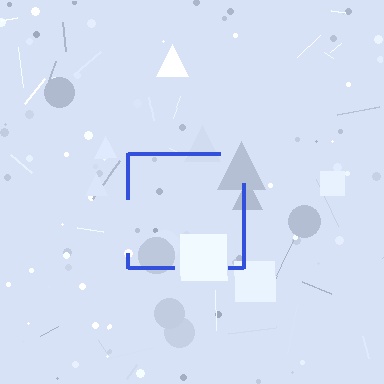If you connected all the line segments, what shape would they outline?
They would outline a square.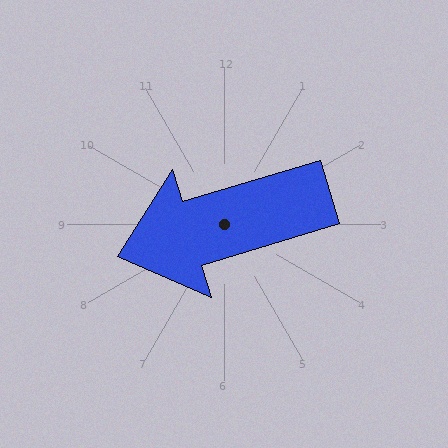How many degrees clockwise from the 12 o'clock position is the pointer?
Approximately 253 degrees.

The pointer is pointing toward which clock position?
Roughly 8 o'clock.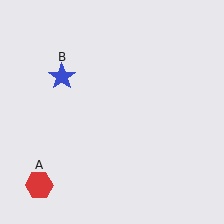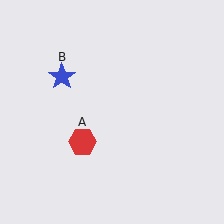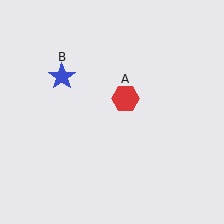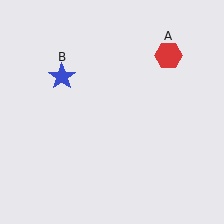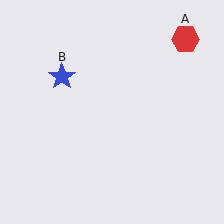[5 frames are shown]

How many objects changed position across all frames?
1 object changed position: red hexagon (object A).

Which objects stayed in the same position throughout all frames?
Blue star (object B) remained stationary.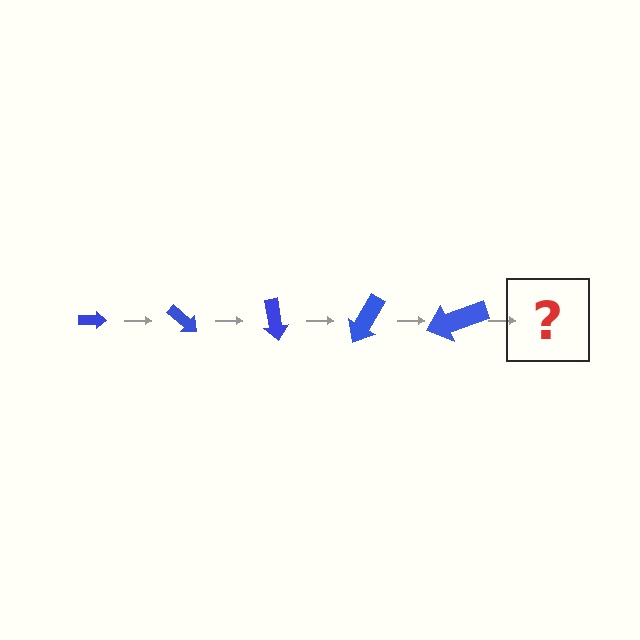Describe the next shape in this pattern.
It should be an arrow, larger than the previous one and rotated 200 degrees from the start.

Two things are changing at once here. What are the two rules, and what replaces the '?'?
The two rules are that the arrow grows larger each step and it rotates 40 degrees each step. The '?' should be an arrow, larger than the previous one and rotated 200 degrees from the start.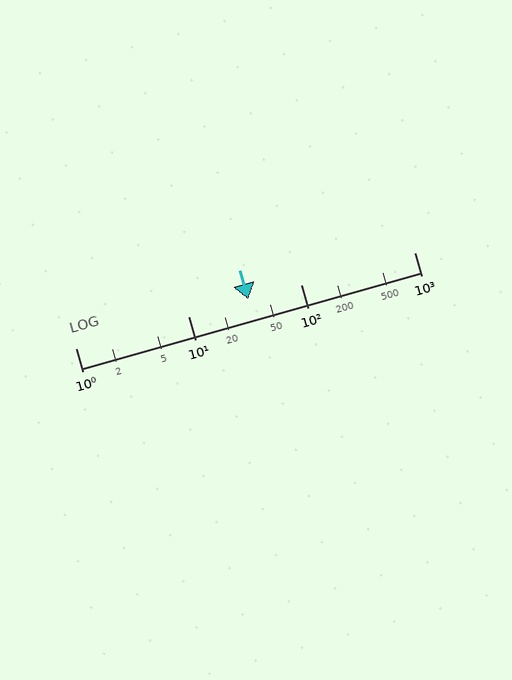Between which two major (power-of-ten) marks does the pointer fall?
The pointer is between 10 and 100.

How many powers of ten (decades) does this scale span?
The scale spans 3 decades, from 1 to 1000.